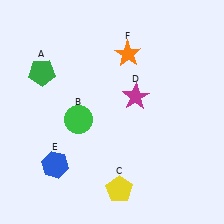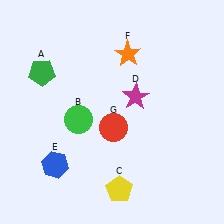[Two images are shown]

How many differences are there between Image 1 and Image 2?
There is 1 difference between the two images.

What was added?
A red circle (G) was added in Image 2.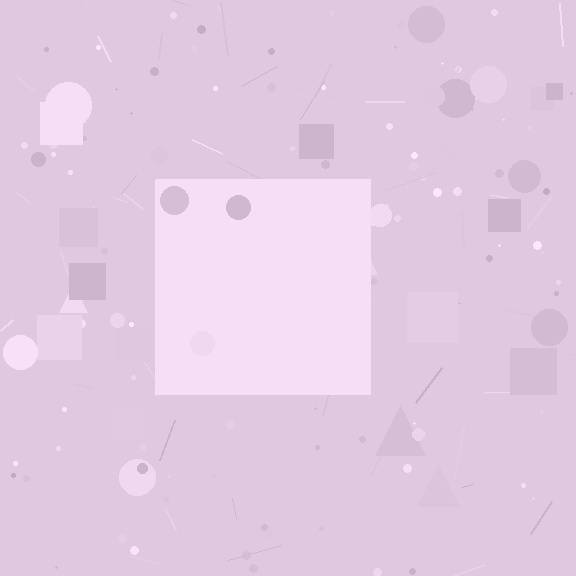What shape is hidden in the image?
A square is hidden in the image.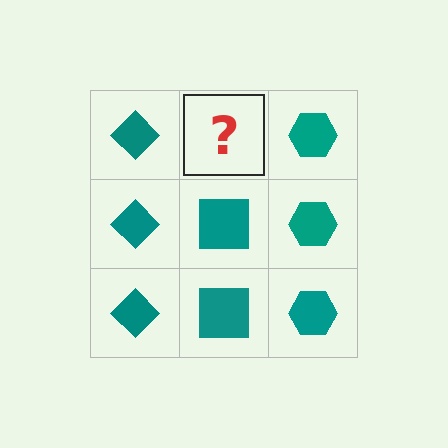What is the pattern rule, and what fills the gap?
The rule is that each column has a consistent shape. The gap should be filled with a teal square.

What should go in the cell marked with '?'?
The missing cell should contain a teal square.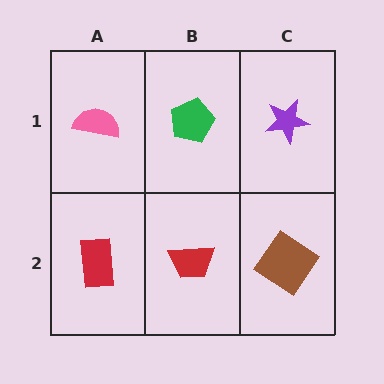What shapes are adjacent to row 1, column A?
A red rectangle (row 2, column A), a green pentagon (row 1, column B).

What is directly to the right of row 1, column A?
A green pentagon.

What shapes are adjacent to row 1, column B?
A red trapezoid (row 2, column B), a pink semicircle (row 1, column A), a purple star (row 1, column C).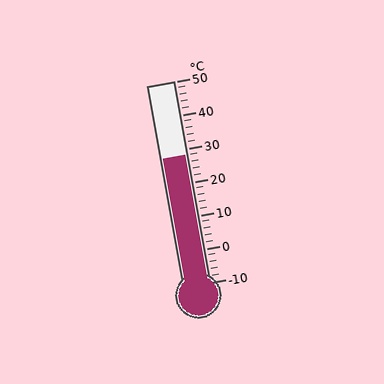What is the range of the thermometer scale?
The thermometer scale ranges from -10°C to 50°C.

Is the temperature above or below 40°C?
The temperature is below 40°C.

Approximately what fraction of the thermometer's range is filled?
The thermometer is filled to approximately 65% of its range.